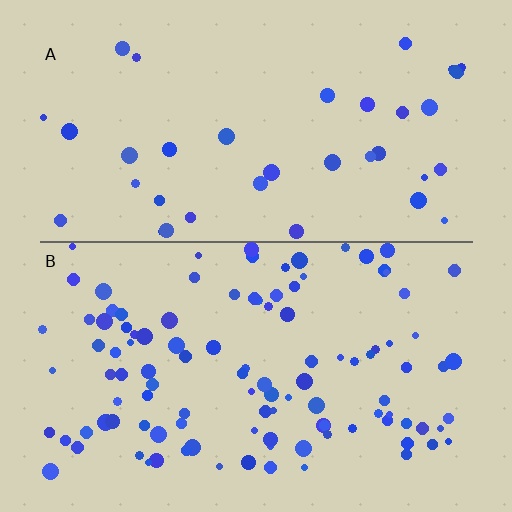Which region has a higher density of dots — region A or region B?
B (the bottom).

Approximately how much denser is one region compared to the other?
Approximately 2.9× — region B over region A.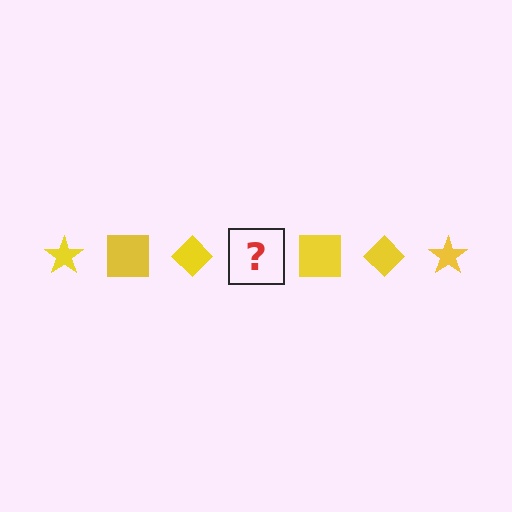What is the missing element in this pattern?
The missing element is a yellow star.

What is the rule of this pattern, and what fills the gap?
The rule is that the pattern cycles through star, square, diamond shapes in yellow. The gap should be filled with a yellow star.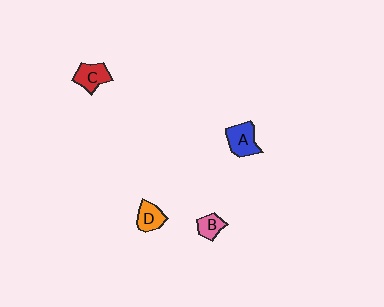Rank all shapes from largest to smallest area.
From largest to smallest: A (blue), C (red), D (orange), B (pink).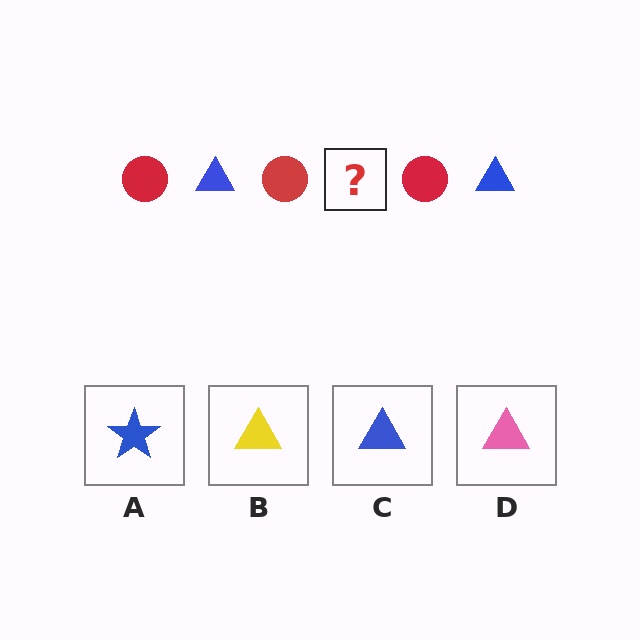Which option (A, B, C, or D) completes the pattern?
C.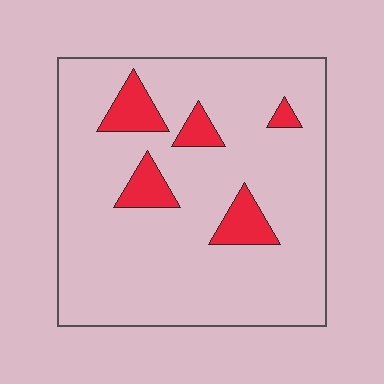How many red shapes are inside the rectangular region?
5.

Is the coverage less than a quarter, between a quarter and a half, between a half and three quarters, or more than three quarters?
Less than a quarter.